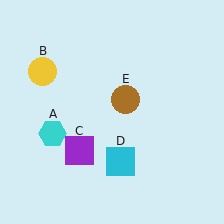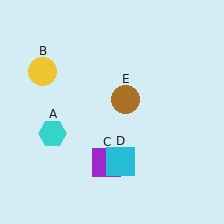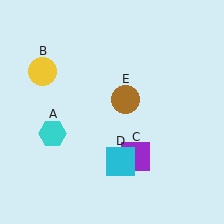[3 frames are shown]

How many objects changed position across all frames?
1 object changed position: purple square (object C).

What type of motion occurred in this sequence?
The purple square (object C) rotated counterclockwise around the center of the scene.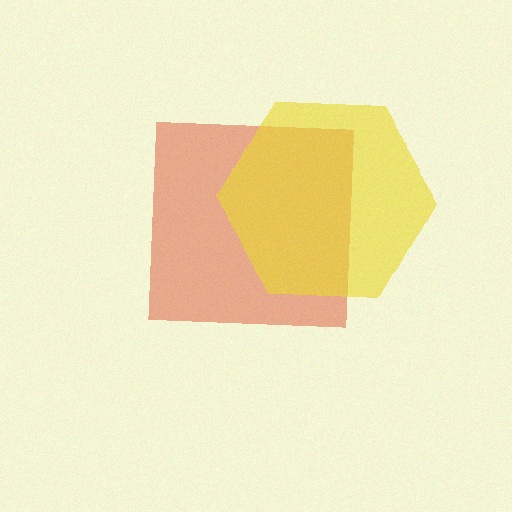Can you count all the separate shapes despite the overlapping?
Yes, there are 2 separate shapes.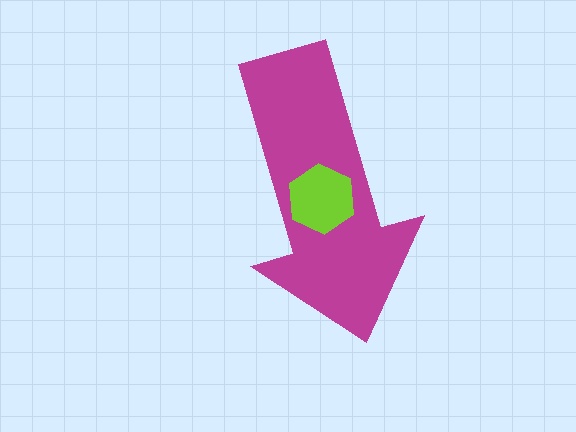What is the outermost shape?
The magenta arrow.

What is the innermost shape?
The lime hexagon.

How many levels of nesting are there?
2.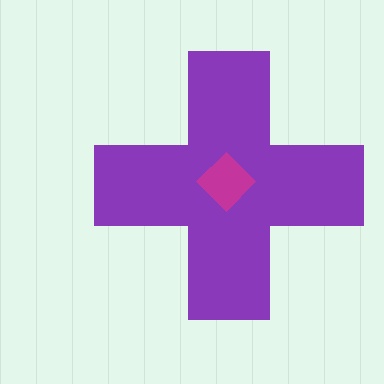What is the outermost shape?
The purple cross.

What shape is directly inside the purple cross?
The magenta diamond.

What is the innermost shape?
The magenta diamond.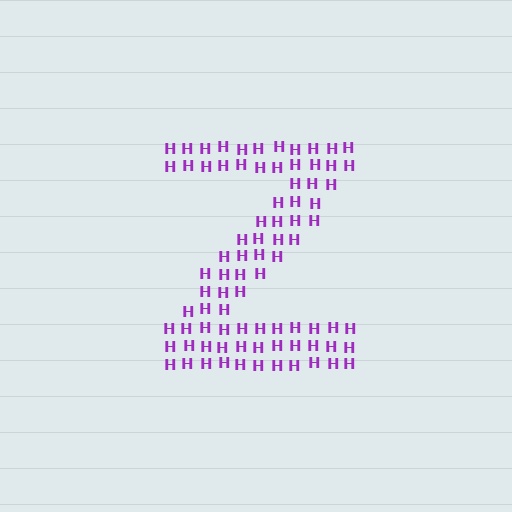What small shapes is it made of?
It is made of small letter H's.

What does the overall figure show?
The overall figure shows the letter Z.